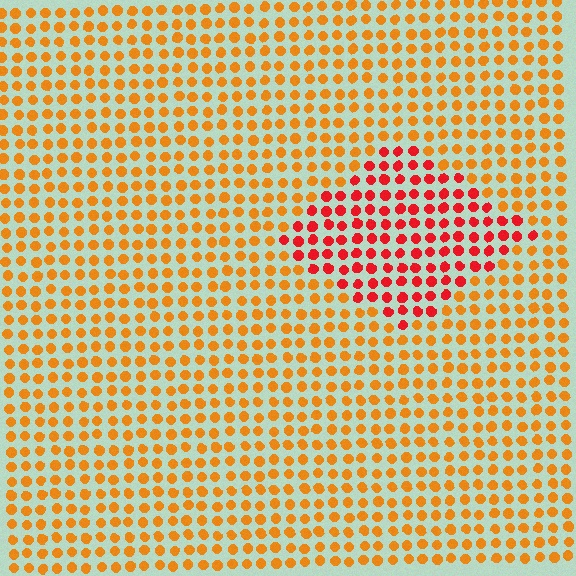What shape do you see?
I see a diamond.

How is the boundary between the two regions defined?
The boundary is defined purely by a slight shift in hue (about 36 degrees). Spacing, size, and orientation are identical on both sides.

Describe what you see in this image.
The image is filled with small orange elements in a uniform arrangement. A diamond-shaped region is visible where the elements are tinted to a slightly different hue, forming a subtle color boundary.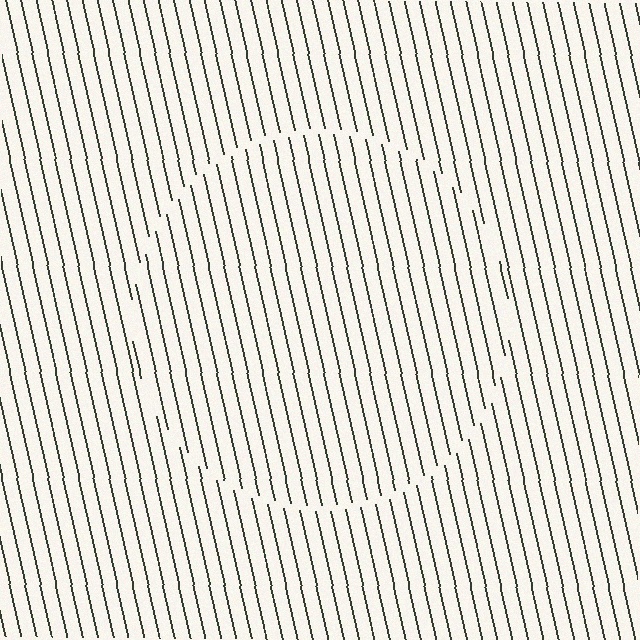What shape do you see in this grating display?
An illusory circle. The interior of the shape contains the same grating, shifted by half a period — the contour is defined by the phase discontinuity where line-ends from the inner and outer gratings abut.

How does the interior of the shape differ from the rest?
The interior of the shape contains the same grating, shifted by half a period — the contour is defined by the phase discontinuity where line-ends from the inner and outer gratings abut.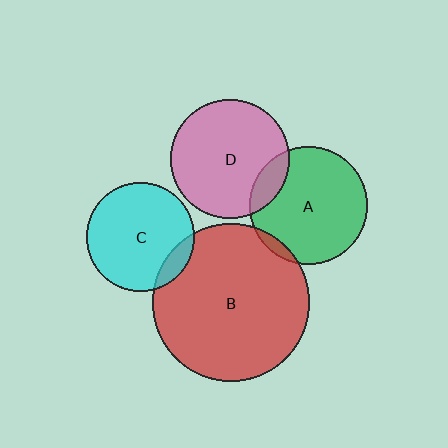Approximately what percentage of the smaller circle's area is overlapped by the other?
Approximately 5%.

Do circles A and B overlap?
Yes.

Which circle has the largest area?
Circle B (red).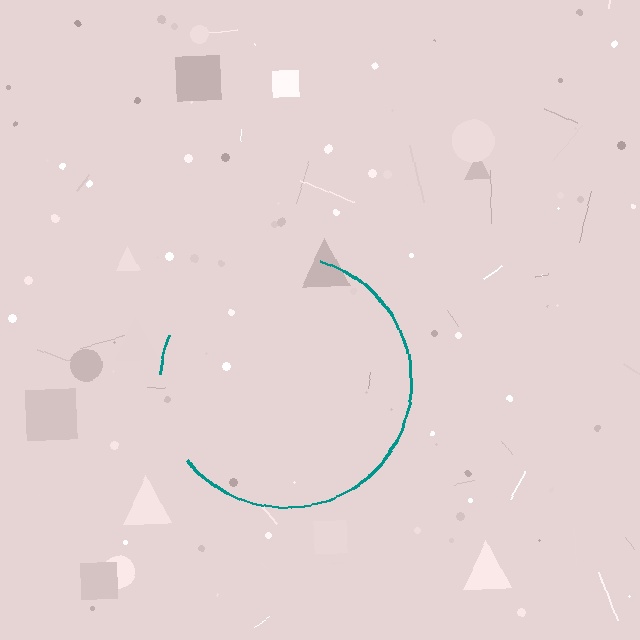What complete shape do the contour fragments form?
The contour fragments form a circle.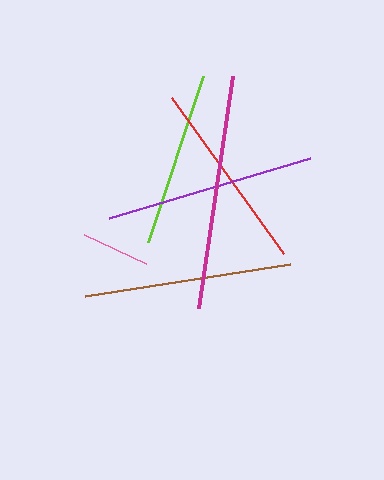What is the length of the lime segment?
The lime segment is approximately 175 pixels long.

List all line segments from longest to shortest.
From longest to shortest: magenta, purple, brown, red, lime, pink.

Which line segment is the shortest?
The pink line is the shortest at approximately 68 pixels.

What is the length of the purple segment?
The purple segment is approximately 210 pixels long.